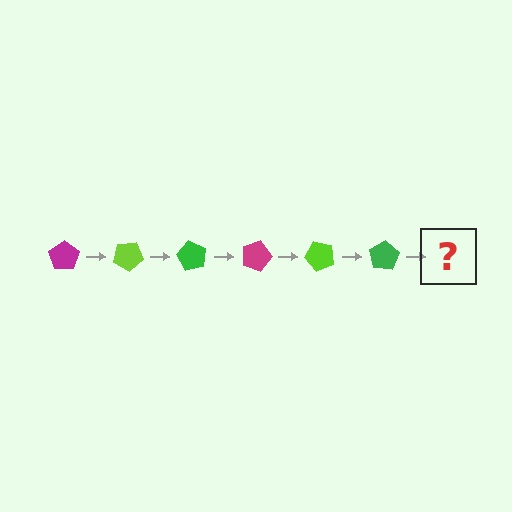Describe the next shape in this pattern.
It should be a magenta pentagon, rotated 180 degrees from the start.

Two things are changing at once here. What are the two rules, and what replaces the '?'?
The two rules are that it rotates 30 degrees each step and the color cycles through magenta, lime, and green. The '?' should be a magenta pentagon, rotated 180 degrees from the start.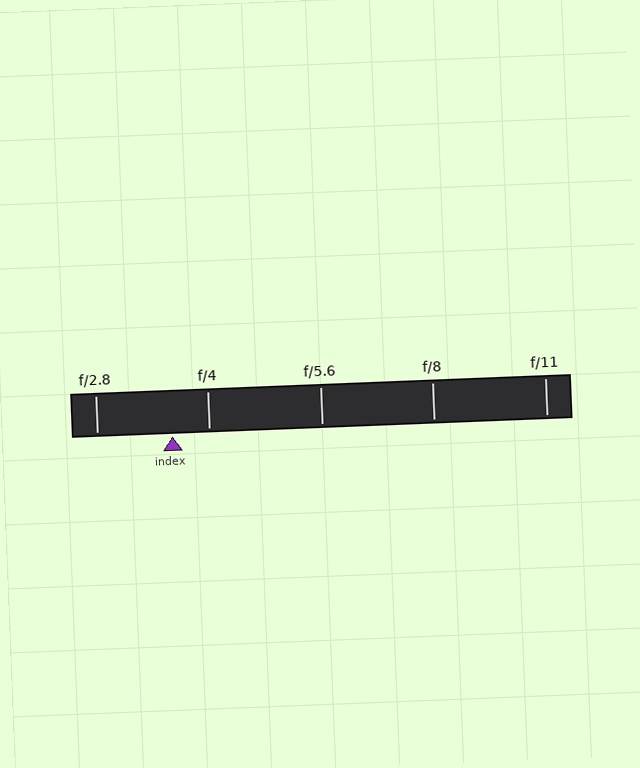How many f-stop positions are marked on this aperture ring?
There are 5 f-stop positions marked.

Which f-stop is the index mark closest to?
The index mark is closest to f/4.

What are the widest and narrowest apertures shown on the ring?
The widest aperture shown is f/2.8 and the narrowest is f/11.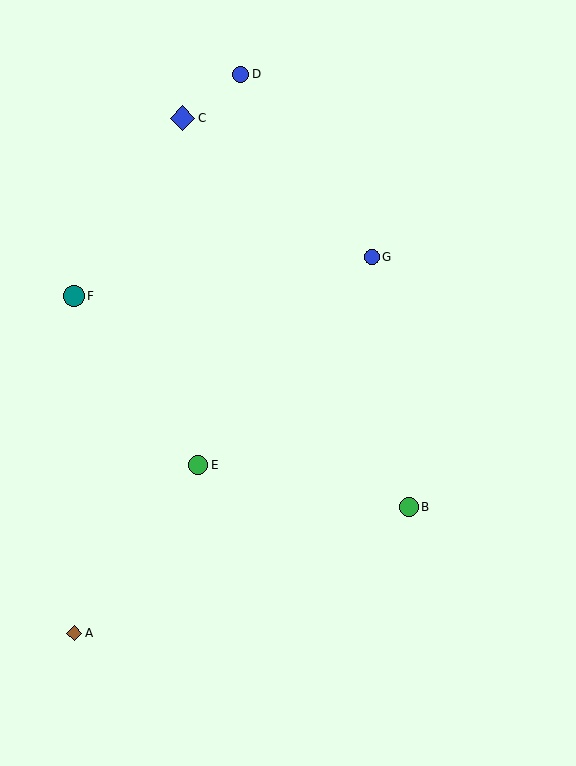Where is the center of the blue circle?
The center of the blue circle is at (372, 257).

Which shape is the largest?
The blue diamond (labeled C) is the largest.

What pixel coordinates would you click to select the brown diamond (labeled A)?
Click at (74, 633) to select the brown diamond A.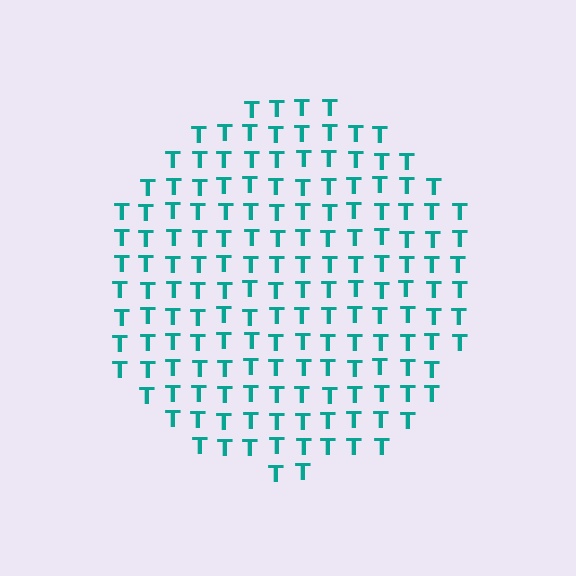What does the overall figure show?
The overall figure shows a circle.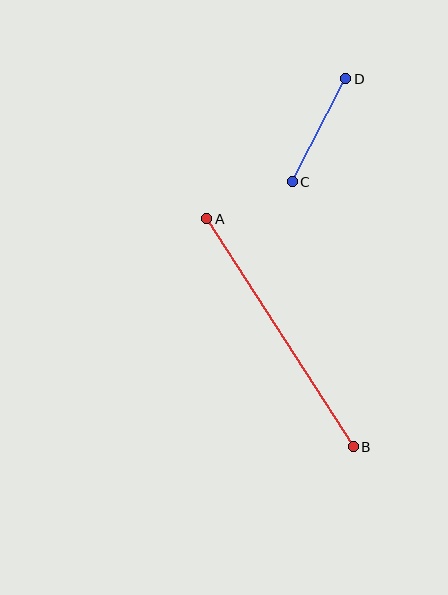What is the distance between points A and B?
The distance is approximately 271 pixels.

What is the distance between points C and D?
The distance is approximately 116 pixels.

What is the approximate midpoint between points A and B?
The midpoint is at approximately (280, 333) pixels.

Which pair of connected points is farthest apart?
Points A and B are farthest apart.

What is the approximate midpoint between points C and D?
The midpoint is at approximately (319, 130) pixels.